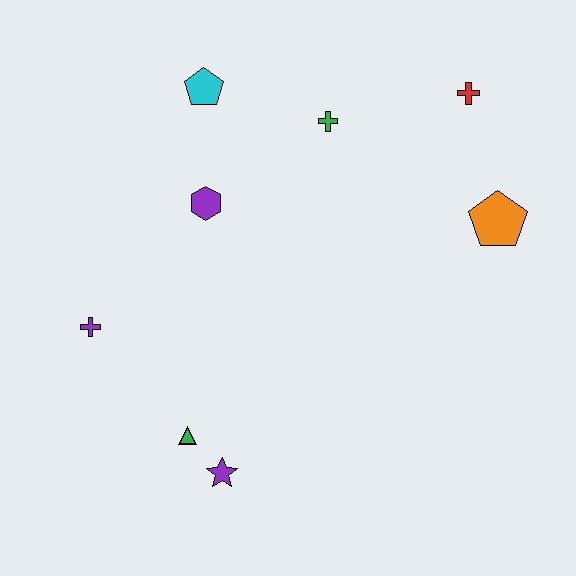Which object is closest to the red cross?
The orange pentagon is closest to the red cross.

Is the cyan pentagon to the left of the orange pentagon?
Yes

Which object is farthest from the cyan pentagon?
The purple star is farthest from the cyan pentagon.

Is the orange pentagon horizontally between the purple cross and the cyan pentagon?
No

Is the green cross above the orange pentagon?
Yes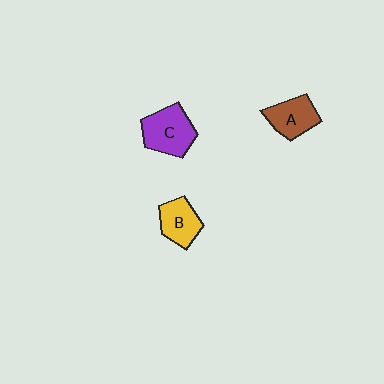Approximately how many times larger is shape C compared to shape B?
Approximately 1.3 times.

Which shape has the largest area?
Shape C (purple).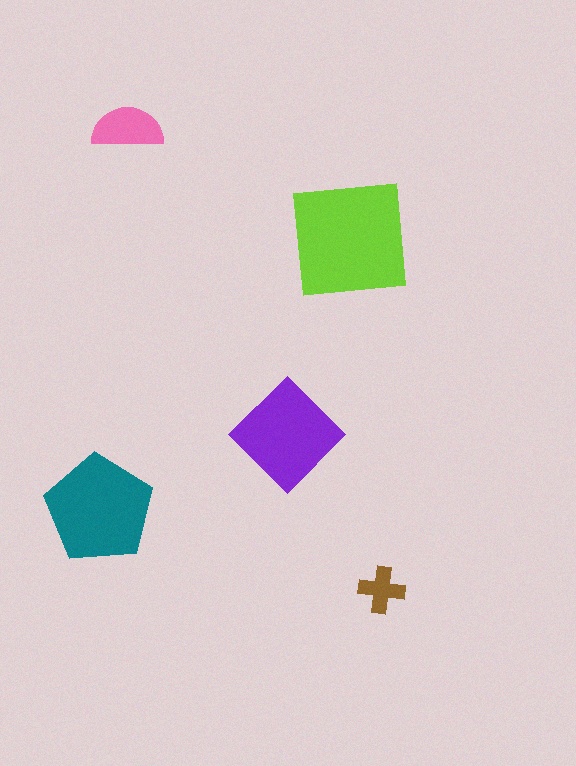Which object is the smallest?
The brown cross.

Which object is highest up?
The pink semicircle is topmost.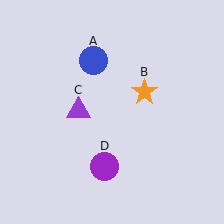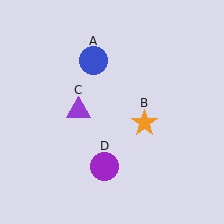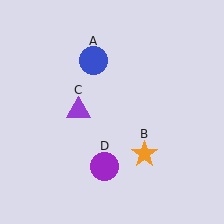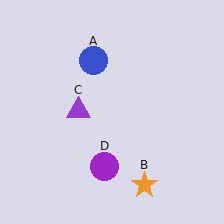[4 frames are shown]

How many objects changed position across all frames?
1 object changed position: orange star (object B).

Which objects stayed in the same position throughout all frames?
Blue circle (object A) and purple triangle (object C) and purple circle (object D) remained stationary.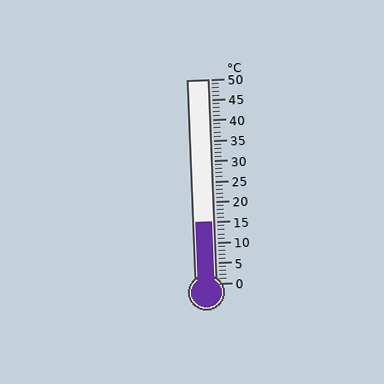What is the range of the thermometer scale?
The thermometer scale ranges from 0°C to 50°C.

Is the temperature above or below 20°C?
The temperature is below 20°C.